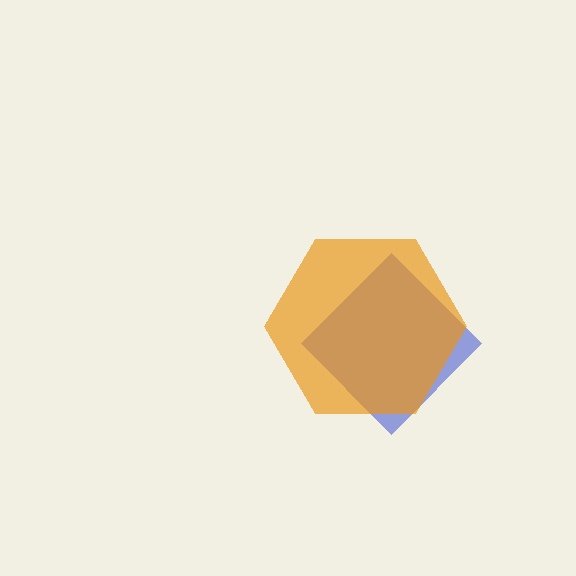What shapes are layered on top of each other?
The layered shapes are: a blue diamond, an orange hexagon.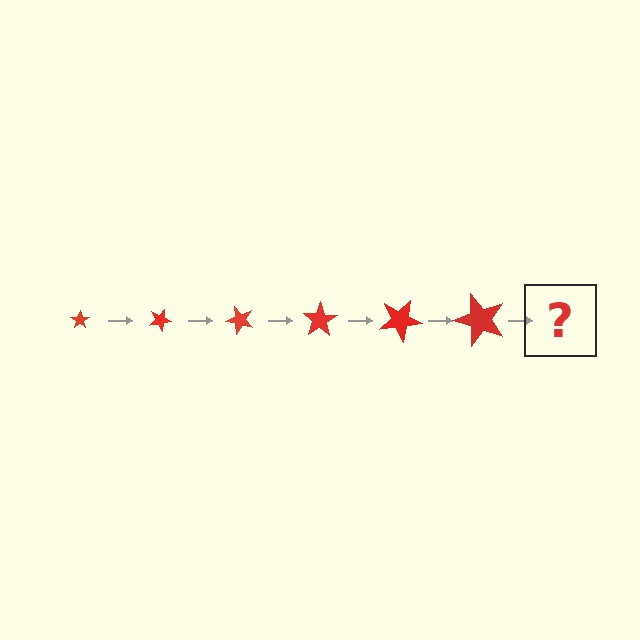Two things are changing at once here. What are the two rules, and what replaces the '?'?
The two rules are that the star grows larger each step and it rotates 25 degrees each step. The '?' should be a star, larger than the previous one and rotated 150 degrees from the start.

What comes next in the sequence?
The next element should be a star, larger than the previous one and rotated 150 degrees from the start.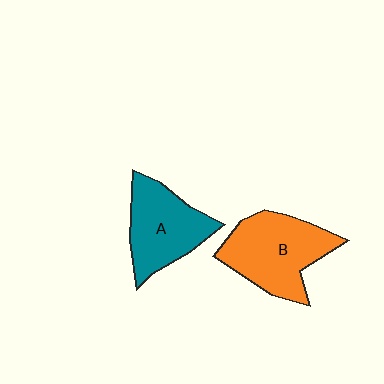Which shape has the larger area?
Shape B (orange).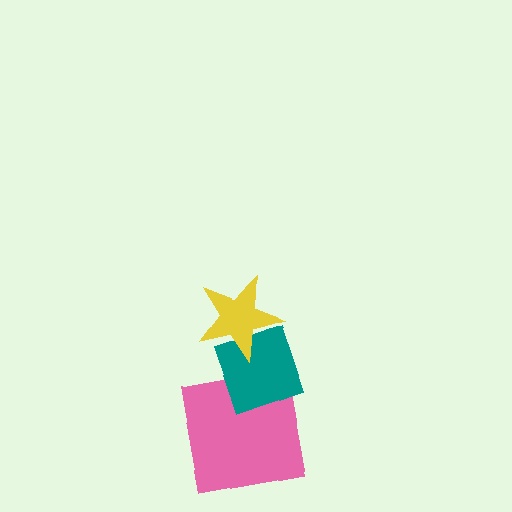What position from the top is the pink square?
The pink square is 3rd from the top.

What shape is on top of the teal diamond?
The yellow star is on top of the teal diamond.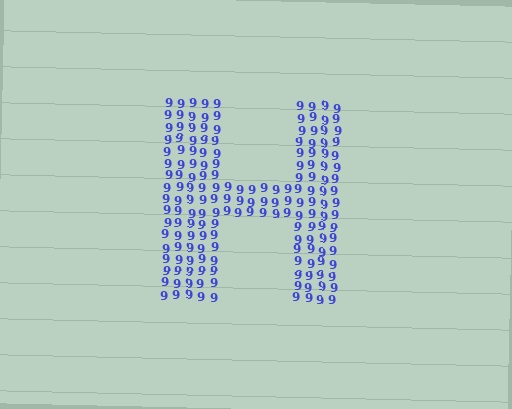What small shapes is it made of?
It is made of small digit 9's.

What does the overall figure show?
The overall figure shows the letter H.